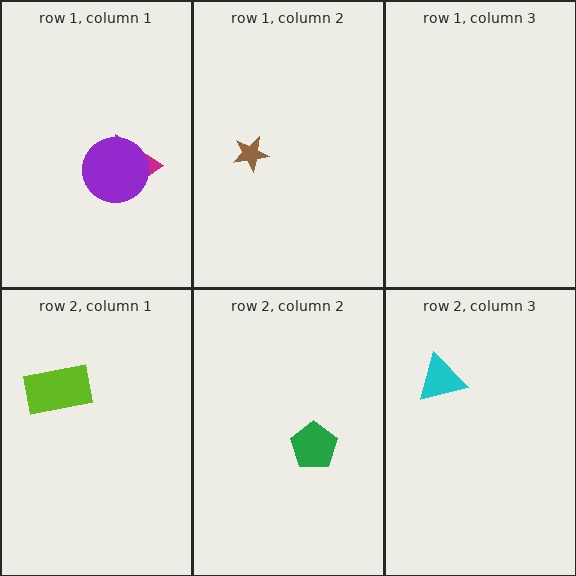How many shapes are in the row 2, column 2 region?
1.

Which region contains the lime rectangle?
The row 2, column 1 region.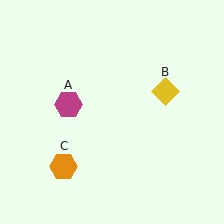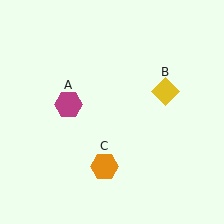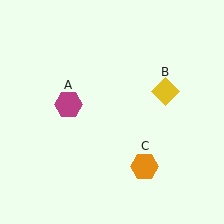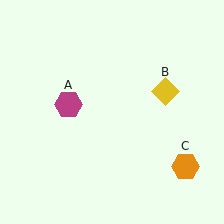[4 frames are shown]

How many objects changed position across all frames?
1 object changed position: orange hexagon (object C).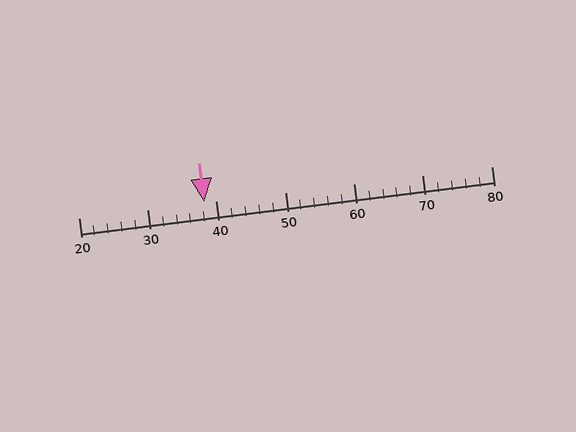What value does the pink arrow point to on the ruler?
The pink arrow points to approximately 38.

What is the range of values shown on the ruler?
The ruler shows values from 20 to 80.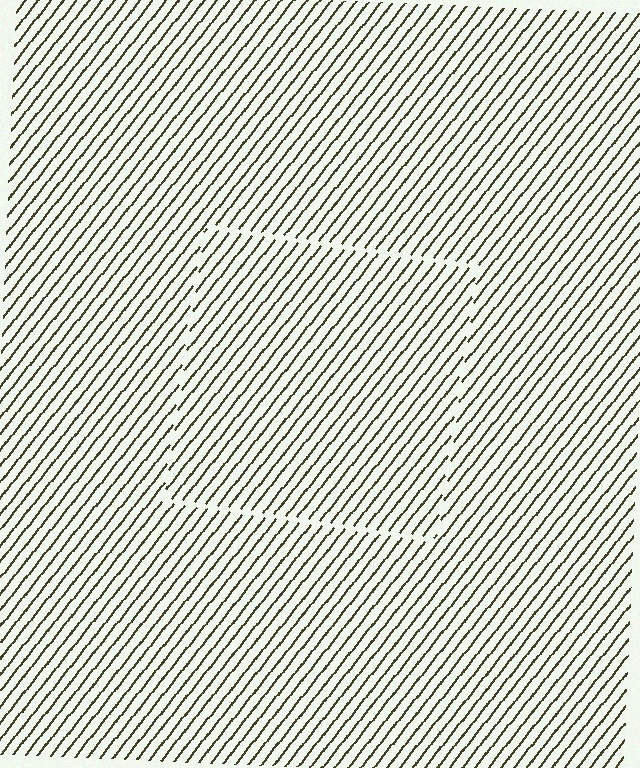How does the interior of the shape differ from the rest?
The interior of the shape contains the same grating, shifted by half a period — the contour is defined by the phase discontinuity where line-ends from the inner and outer gratings abut.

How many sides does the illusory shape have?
4 sides — the line-ends trace a square.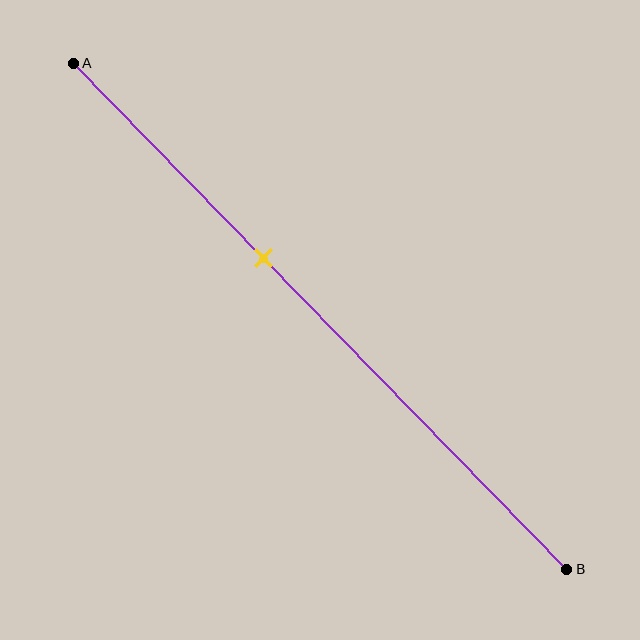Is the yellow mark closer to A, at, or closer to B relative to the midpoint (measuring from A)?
The yellow mark is closer to point A than the midpoint of segment AB.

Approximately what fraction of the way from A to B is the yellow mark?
The yellow mark is approximately 40% of the way from A to B.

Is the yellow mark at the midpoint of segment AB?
No, the mark is at about 40% from A, not at the 50% midpoint.